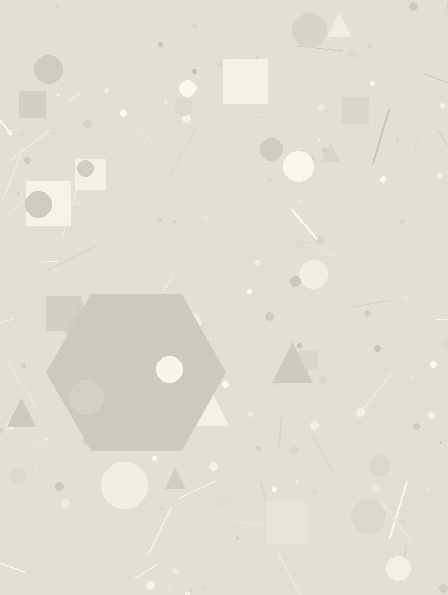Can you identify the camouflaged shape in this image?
The camouflaged shape is a hexagon.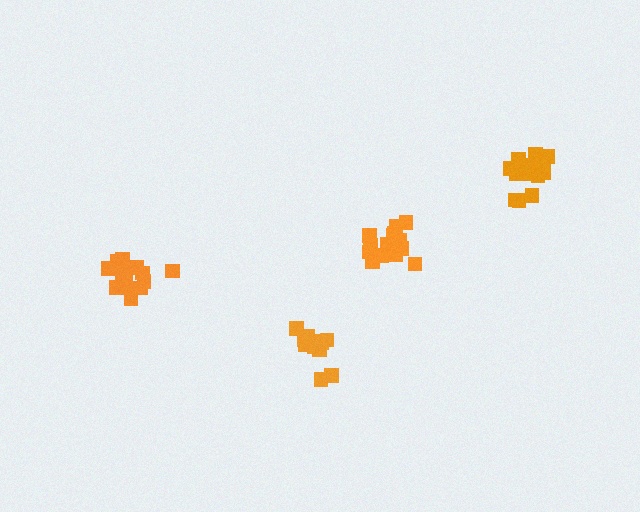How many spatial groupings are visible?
There are 4 spatial groupings.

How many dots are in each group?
Group 1: 12 dots, Group 2: 14 dots, Group 3: 16 dots, Group 4: 15 dots (57 total).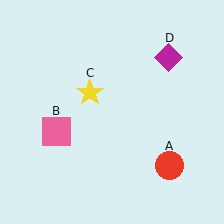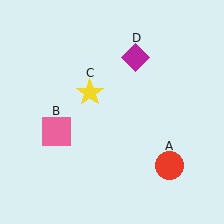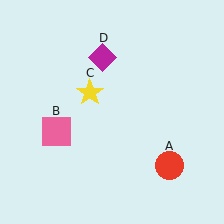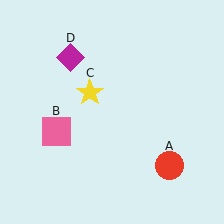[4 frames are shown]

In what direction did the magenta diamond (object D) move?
The magenta diamond (object D) moved left.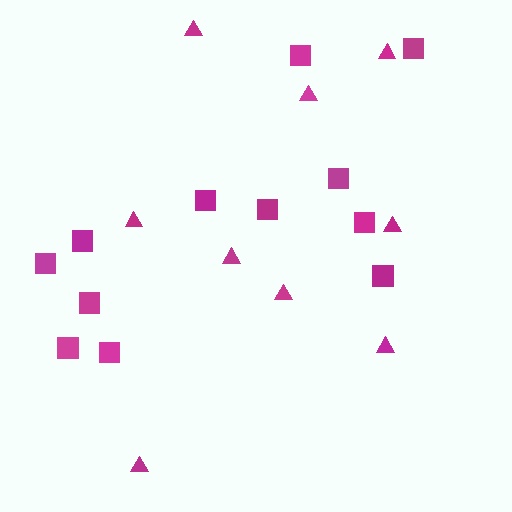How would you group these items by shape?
There are 2 groups: one group of triangles (9) and one group of squares (12).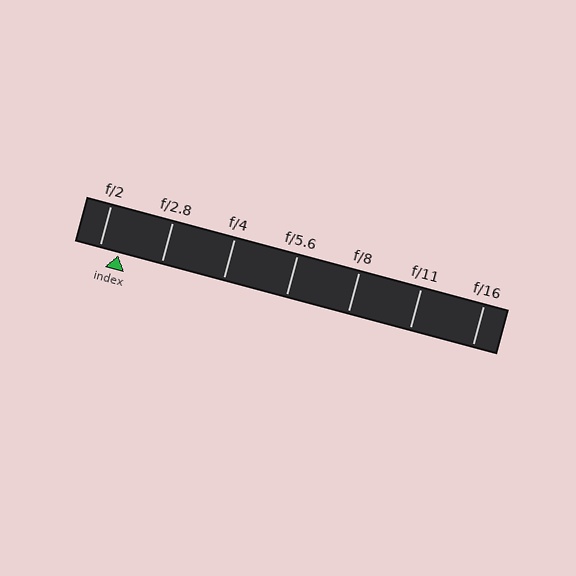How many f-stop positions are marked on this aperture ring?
There are 7 f-stop positions marked.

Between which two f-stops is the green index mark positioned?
The index mark is between f/2 and f/2.8.